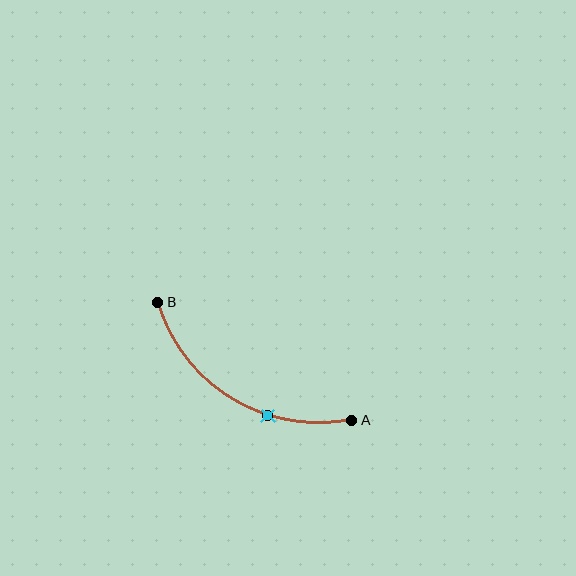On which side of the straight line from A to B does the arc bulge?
The arc bulges below the straight line connecting A and B.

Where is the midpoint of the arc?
The arc midpoint is the point on the curve farthest from the straight line joining A and B. It sits below that line.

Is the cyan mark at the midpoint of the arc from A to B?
No. The cyan mark lies on the arc but is closer to endpoint A. The arc midpoint would be at the point on the curve equidistant along the arc from both A and B.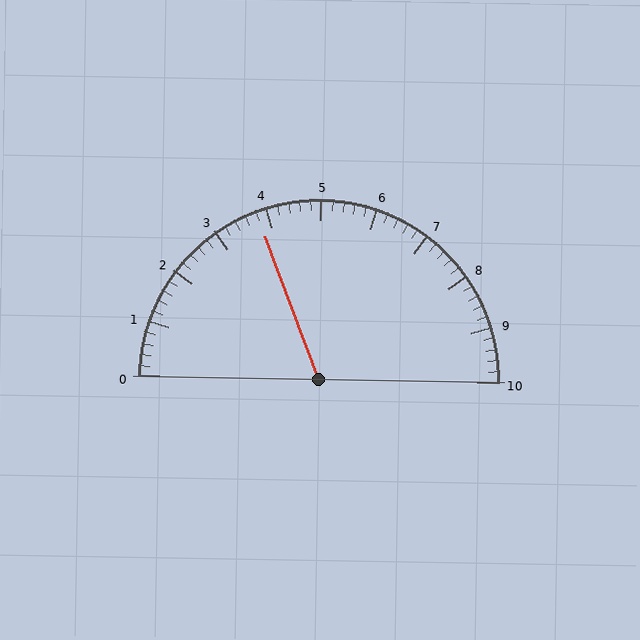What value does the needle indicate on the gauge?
The needle indicates approximately 3.8.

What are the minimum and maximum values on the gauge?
The gauge ranges from 0 to 10.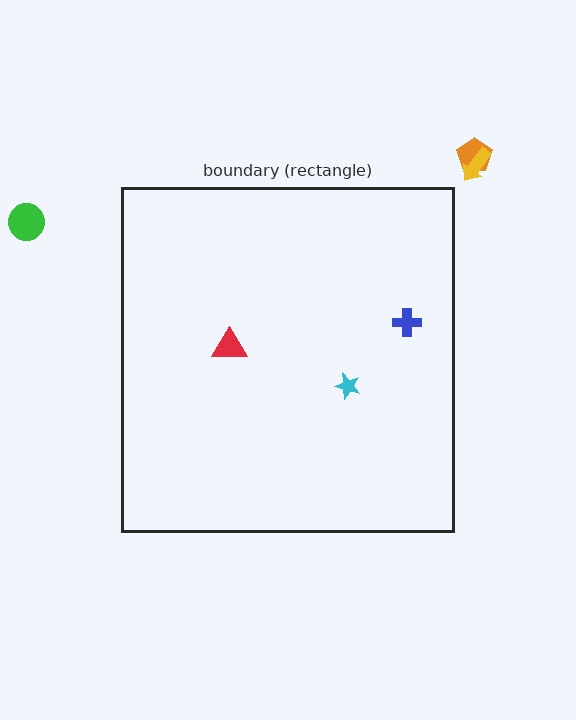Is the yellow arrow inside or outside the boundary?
Outside.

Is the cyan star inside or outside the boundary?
Inside.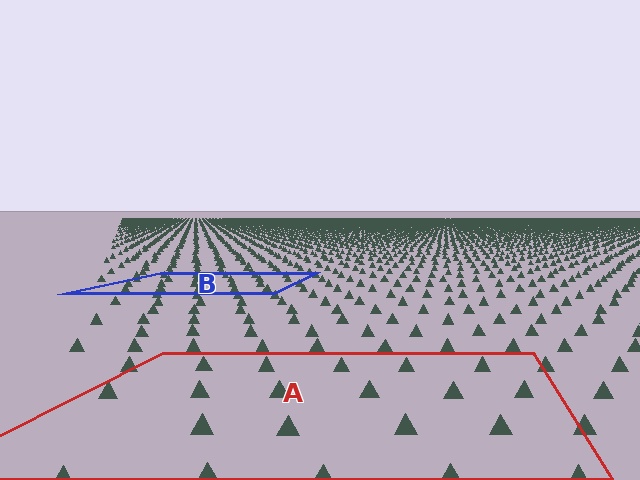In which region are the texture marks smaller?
The texture marks are smaller in region B, because it is farther away.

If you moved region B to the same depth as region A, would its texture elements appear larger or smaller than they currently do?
They would appear larger. At a closer depth, the same texture elements are projected at a bigger on-screen size.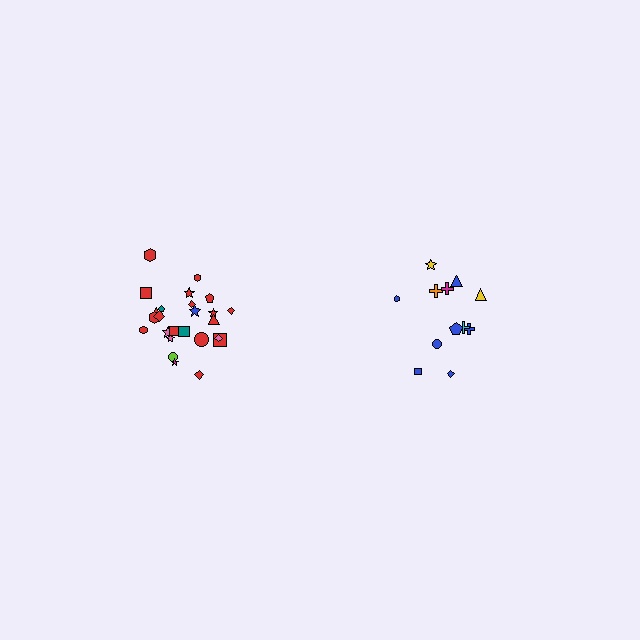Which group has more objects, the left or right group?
The left group.